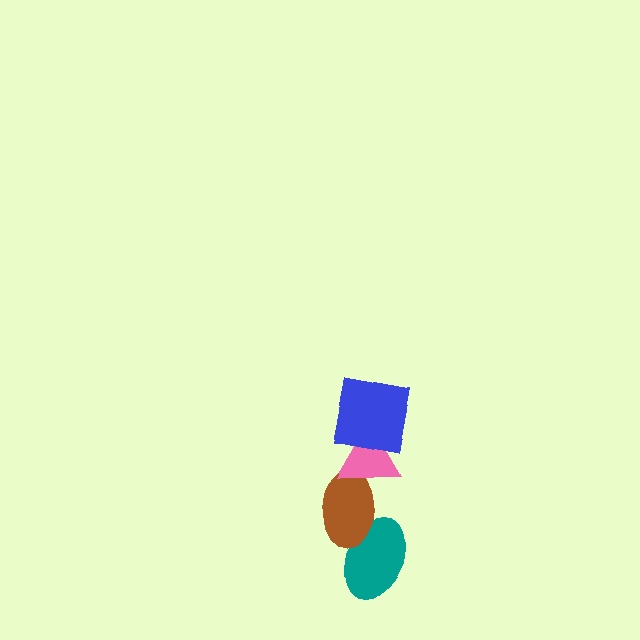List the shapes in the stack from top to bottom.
From top to bottom: the blue square, the pink triangle, the brown ellipse, the teal ellipse.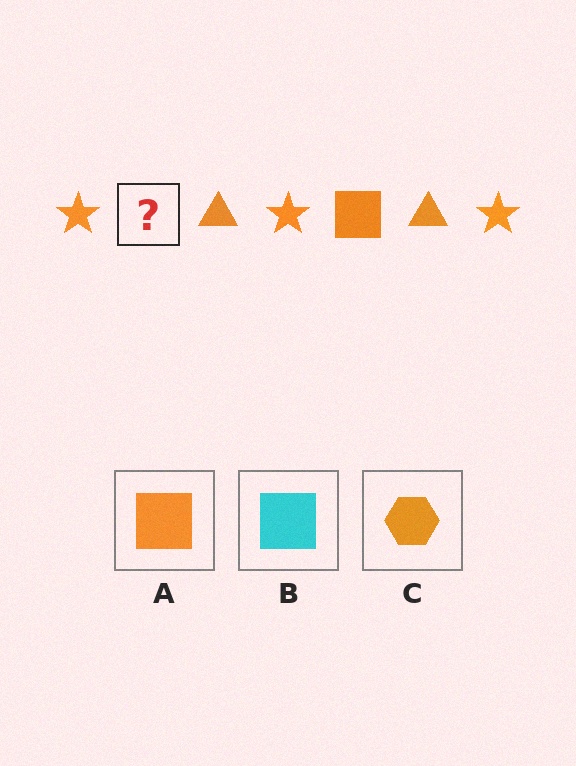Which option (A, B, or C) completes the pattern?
A.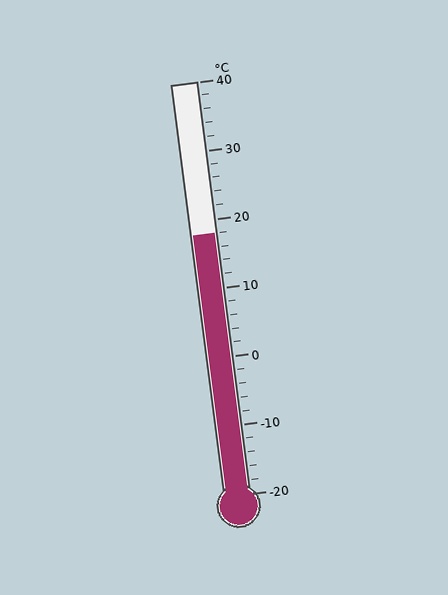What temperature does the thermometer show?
The thermometer shows approximately 18°C.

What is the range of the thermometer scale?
The thermometer scale ranges from -20°C to 40°C.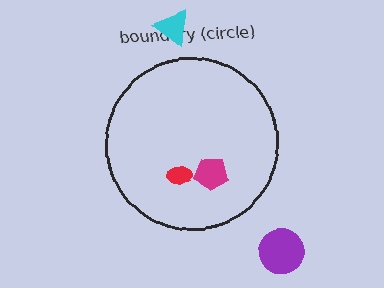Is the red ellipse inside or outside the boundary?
Inside.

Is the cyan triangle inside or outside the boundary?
Outside.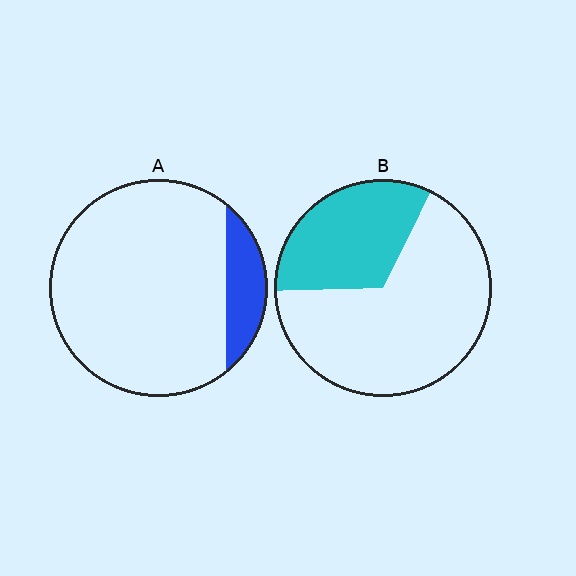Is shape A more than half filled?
No.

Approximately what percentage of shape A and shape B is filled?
A is approximately 15% and B is approximately 35%.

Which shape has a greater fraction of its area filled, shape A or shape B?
Shape B.